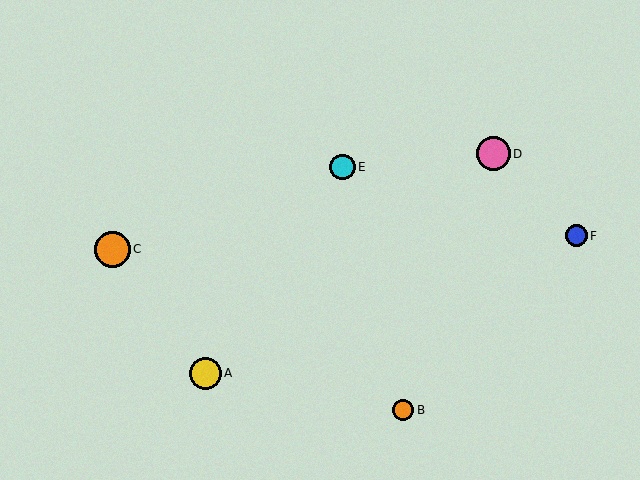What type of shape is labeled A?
Shape A is a yellow circle.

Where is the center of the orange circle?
The center of the orange circle is at (403, 410).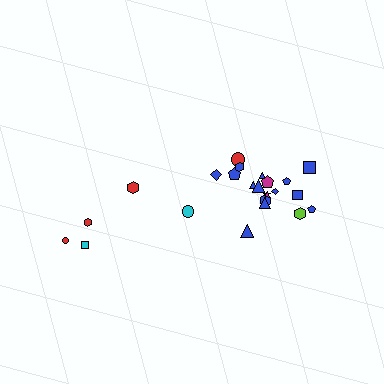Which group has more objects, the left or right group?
The right group.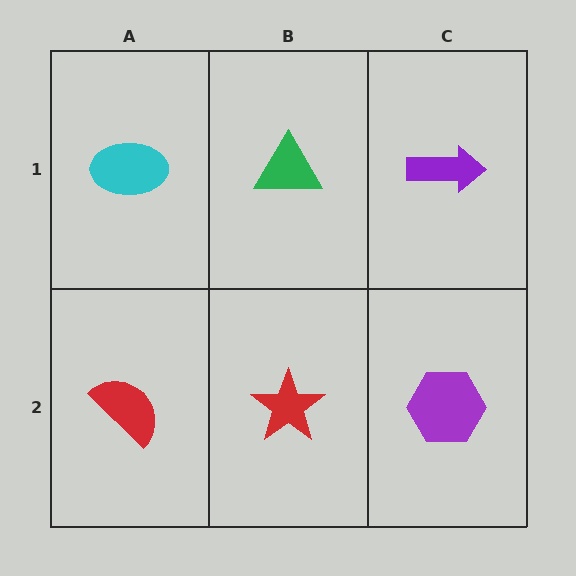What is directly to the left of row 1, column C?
A green triangle.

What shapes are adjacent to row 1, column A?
A red semicircle (row 2, column A), a green triangle (row 1, column B).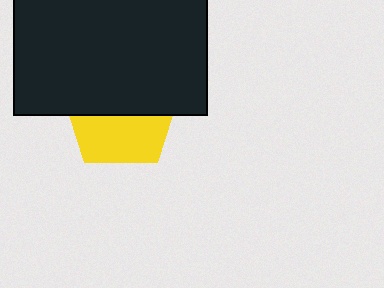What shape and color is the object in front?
The object in front is a black rectangle.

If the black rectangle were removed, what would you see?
You would see the complete yellow pentagon.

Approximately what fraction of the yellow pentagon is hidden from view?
Roughly 54% of the yellow pentagon is hidden behind the black rectangle.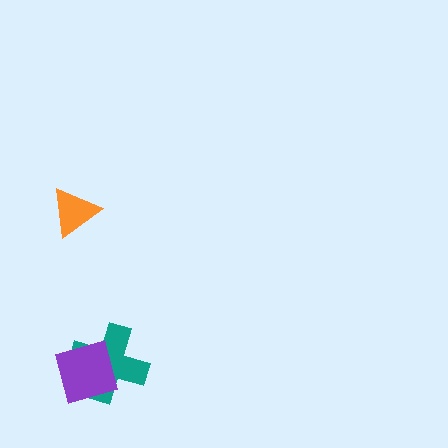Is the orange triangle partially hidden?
No, no other shape covers it.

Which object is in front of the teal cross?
The purple diamond is in front of the teal cross.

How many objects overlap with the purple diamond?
1 object overlaps with the purple diamond.